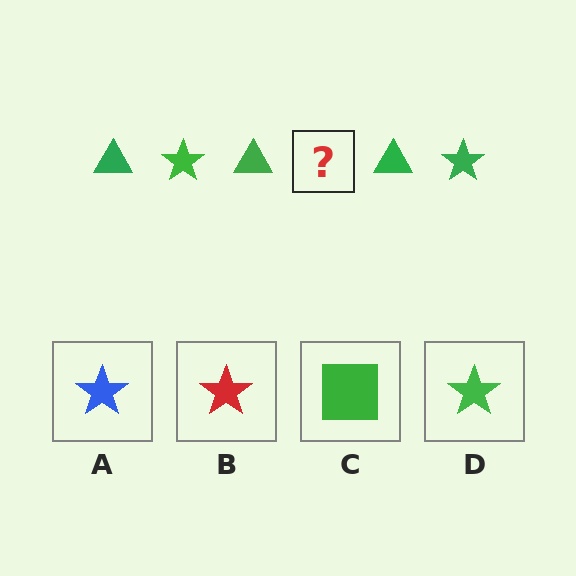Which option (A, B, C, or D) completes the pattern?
D.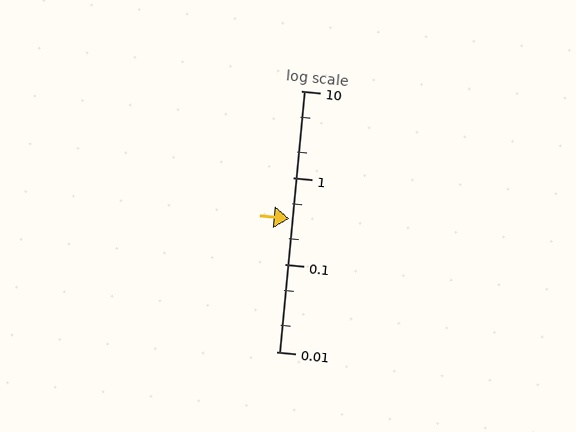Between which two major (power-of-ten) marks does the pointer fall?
The pointer is between 0.1 and 1.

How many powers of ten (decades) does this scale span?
The scale spans 3 decades, from 0.01 to 10.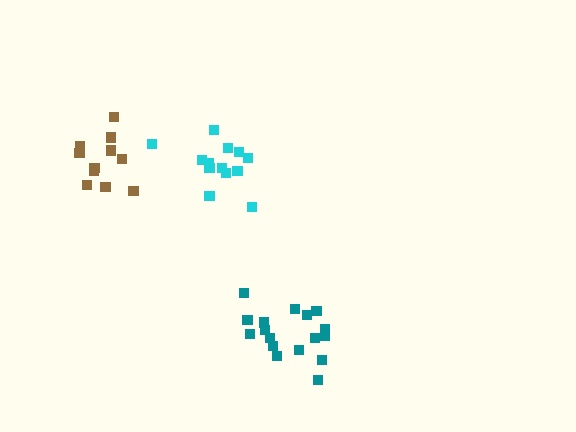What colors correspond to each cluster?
The clusters are colored: teal, brown, cyan.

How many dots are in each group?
Group 1: 17 dots, Group 2: 11 dots, Group 3: 13 dots (41 total).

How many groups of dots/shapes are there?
There are 3 groups.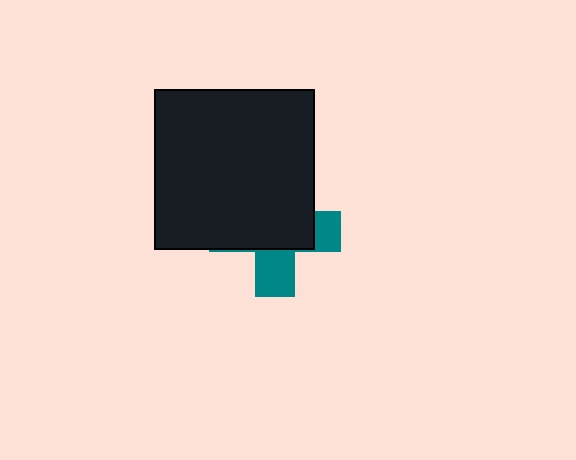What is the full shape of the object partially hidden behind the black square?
The partially hidden object is a teal cross.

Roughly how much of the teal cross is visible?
A small part of it is visible (roughly 35%).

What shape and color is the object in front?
The object in front is a black square.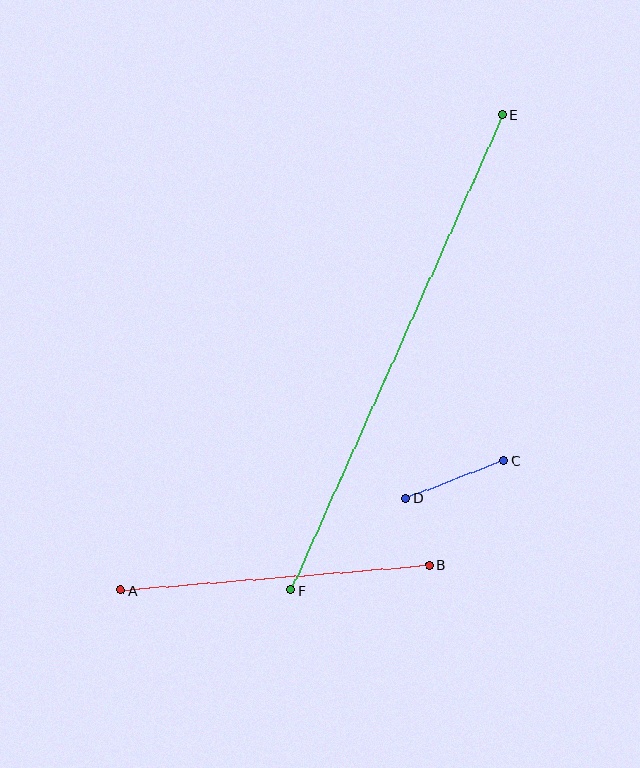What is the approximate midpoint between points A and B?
The midpoint is at approximately (275, 577) pixels.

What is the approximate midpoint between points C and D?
The midpoint is at approximately (455, 479) pixels.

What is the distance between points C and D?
The distance is approximately 105 pixels.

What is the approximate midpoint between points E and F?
The midpoint is at approximately (397, 352) pixels.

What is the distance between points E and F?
The distance is approximately 520 pixels.